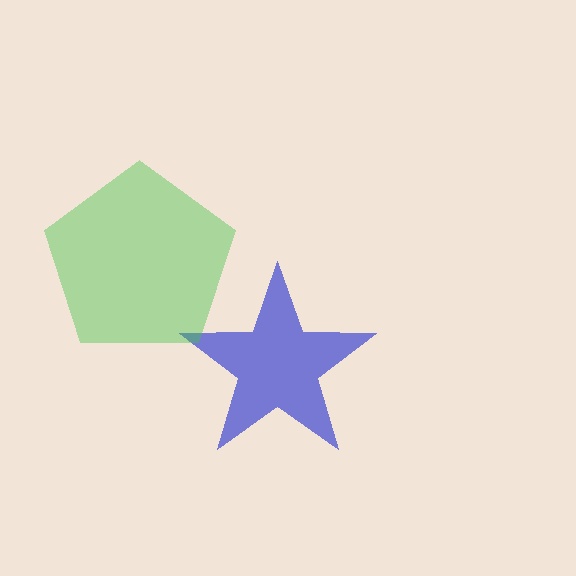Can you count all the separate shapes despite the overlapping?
Yes, there are 2 separate shapes.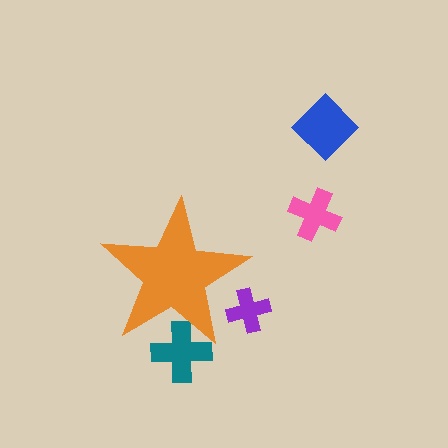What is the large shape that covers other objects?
An orange star.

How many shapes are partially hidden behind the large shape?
2 shapes are partially hidden.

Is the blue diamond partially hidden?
No, the blue diamond is fully visible.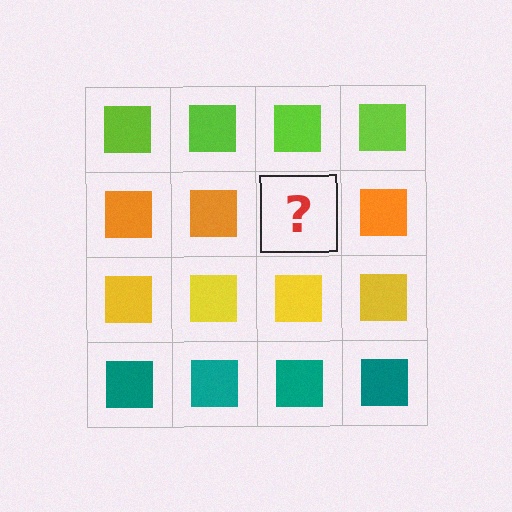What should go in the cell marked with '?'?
The missing cell should contain an orange square.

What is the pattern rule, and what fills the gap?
The rule is that each row has a consistent color. The gap should be filled with an orange square.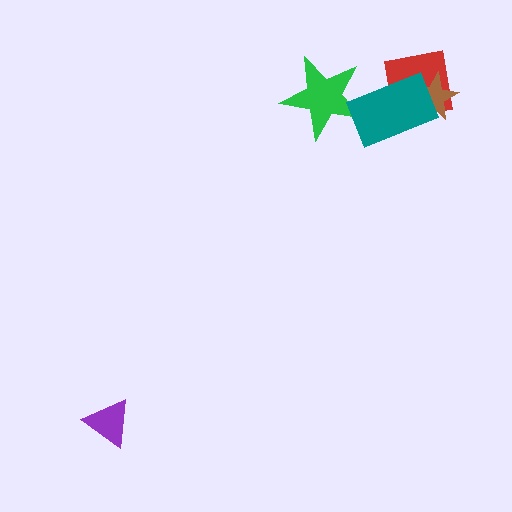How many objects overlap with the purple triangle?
0 objects overlap with the purple triangle.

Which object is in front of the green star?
The teal rectangle is in front of the green star.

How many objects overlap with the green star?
1 object overlaps with the green star.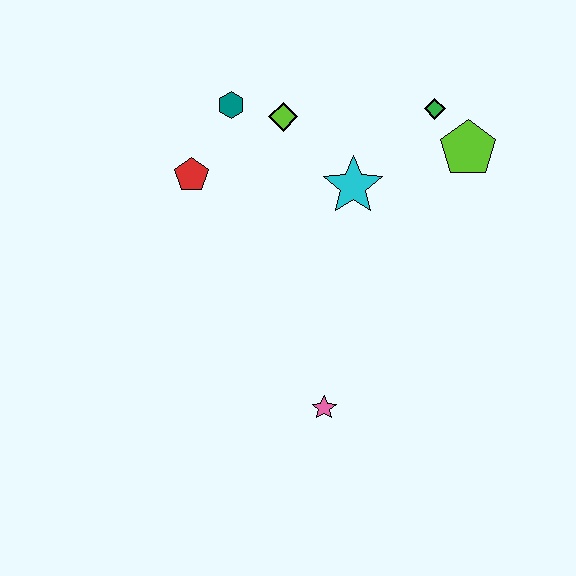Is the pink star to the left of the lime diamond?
No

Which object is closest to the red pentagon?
The teal hexagon is closest to the red pentagon.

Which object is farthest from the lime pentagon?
The pink star is farthest from the lime pentagon.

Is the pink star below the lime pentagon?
Yes